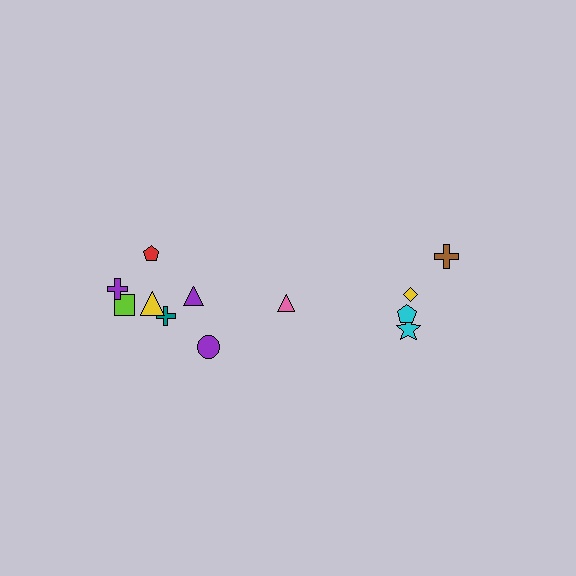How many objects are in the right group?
There are 5 objects.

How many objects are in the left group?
There are 7 objects.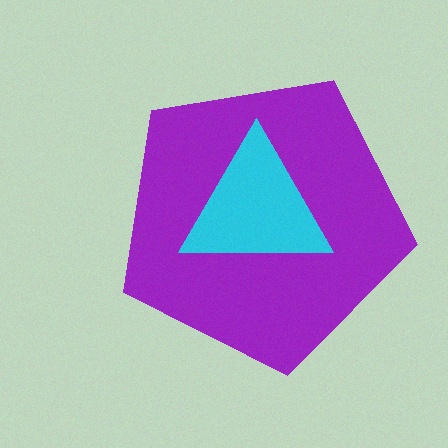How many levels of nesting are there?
2.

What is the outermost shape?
The purple pentagon.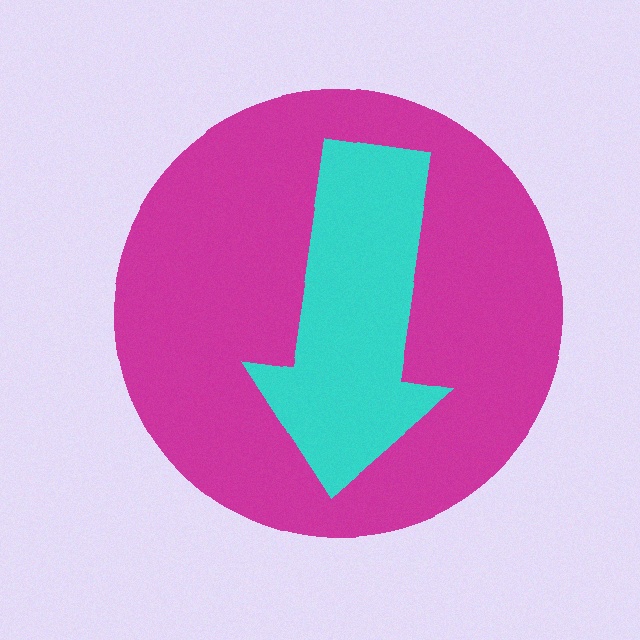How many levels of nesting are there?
2.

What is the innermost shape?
The cyan arrow.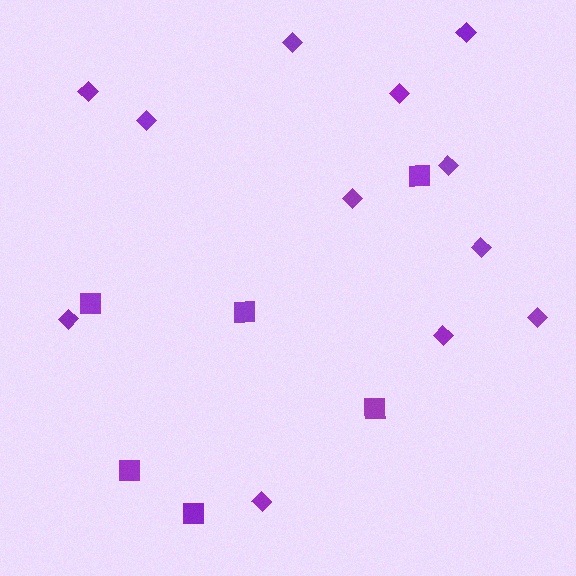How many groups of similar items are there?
There are 2 groups: one group of squares (6) and one group of diamonds (12).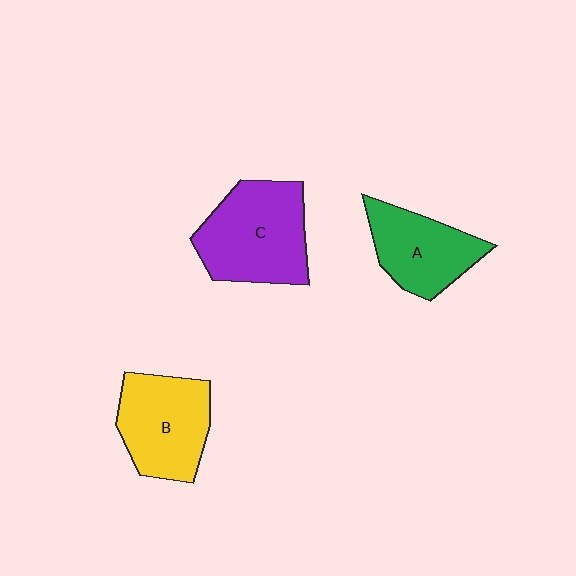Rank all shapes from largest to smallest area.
From largest to smallest: C (purple), B (yellow), A (green).